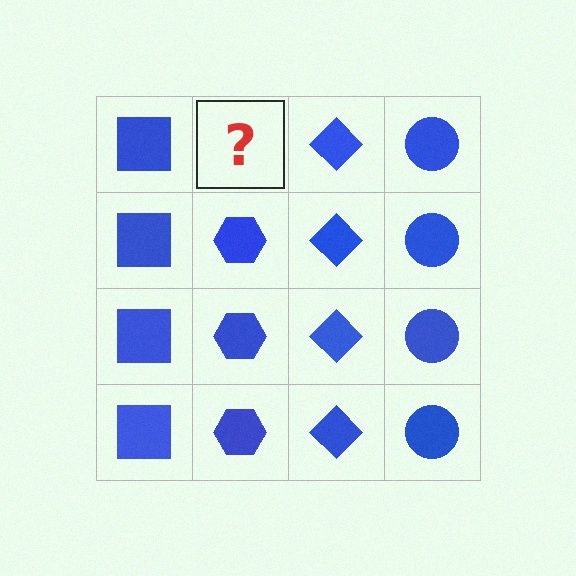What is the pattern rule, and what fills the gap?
The rule is that each column has a consistent shape. The gap should be filled with a blue hexagon.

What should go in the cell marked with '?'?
The missing cell should contain a blue hexagon.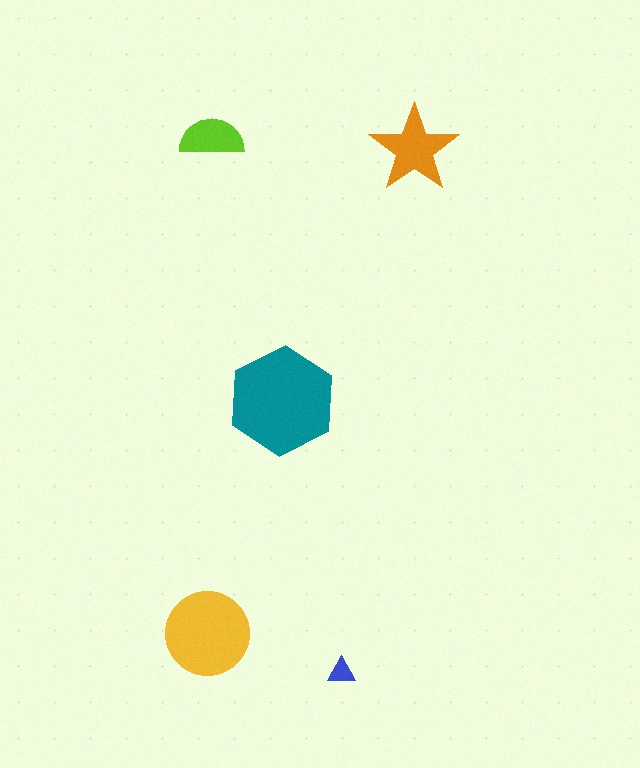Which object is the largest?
The teal hexagon.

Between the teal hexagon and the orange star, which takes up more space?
The teal hexagon.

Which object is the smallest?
The blue triangle.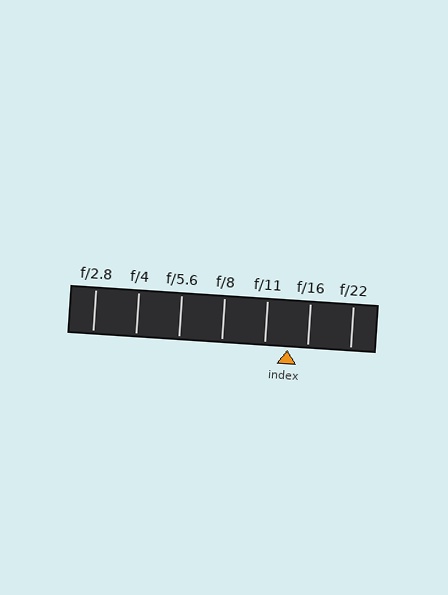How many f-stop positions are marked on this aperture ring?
There are 7 f-stop positions marked.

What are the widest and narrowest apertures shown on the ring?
The widest aperture shown is f/2.8 and the narrowest is f/22.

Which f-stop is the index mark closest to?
The index mark is closest to f/16.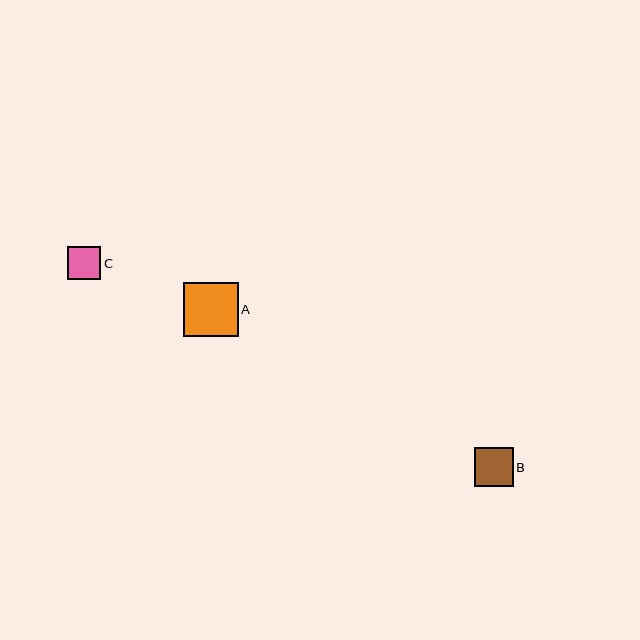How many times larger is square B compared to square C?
Square B is approximately 1.2 times the size of square C.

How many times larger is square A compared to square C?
Square A is approximately 1.7 times the size of square C.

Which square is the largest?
Square A is the largest with a size of approximately 54 pixels.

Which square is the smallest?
Square C is the smallest with a size of approximately 33 pixels.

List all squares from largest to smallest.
From largest to smallest: A, B, C.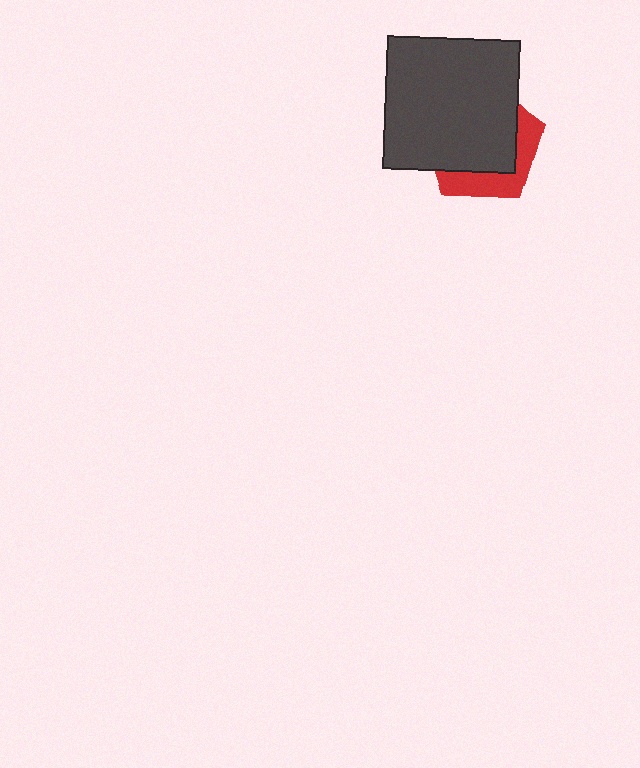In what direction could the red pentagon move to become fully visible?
The red pentagon could move toward the lower-right. That would shift it out from behind the dark gray square entirely.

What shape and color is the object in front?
The object in front is a dark gray square.